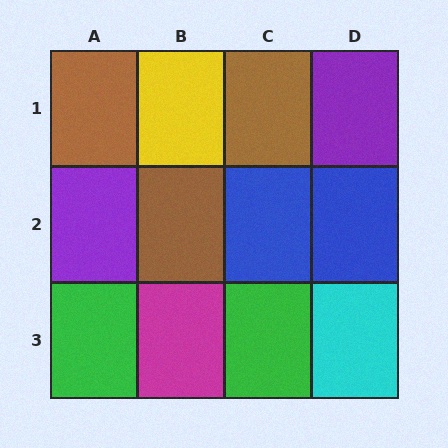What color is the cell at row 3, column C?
Green.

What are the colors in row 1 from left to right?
Brown, yellow, brown, purple.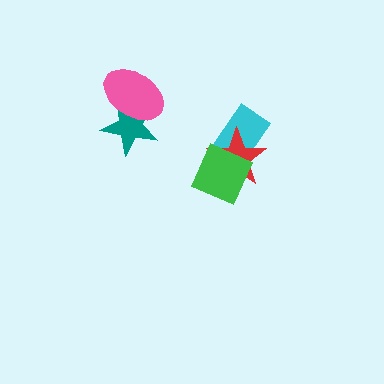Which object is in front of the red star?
The green diamond is in front of the red star.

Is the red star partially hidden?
Yes, it is partially covered by another shape.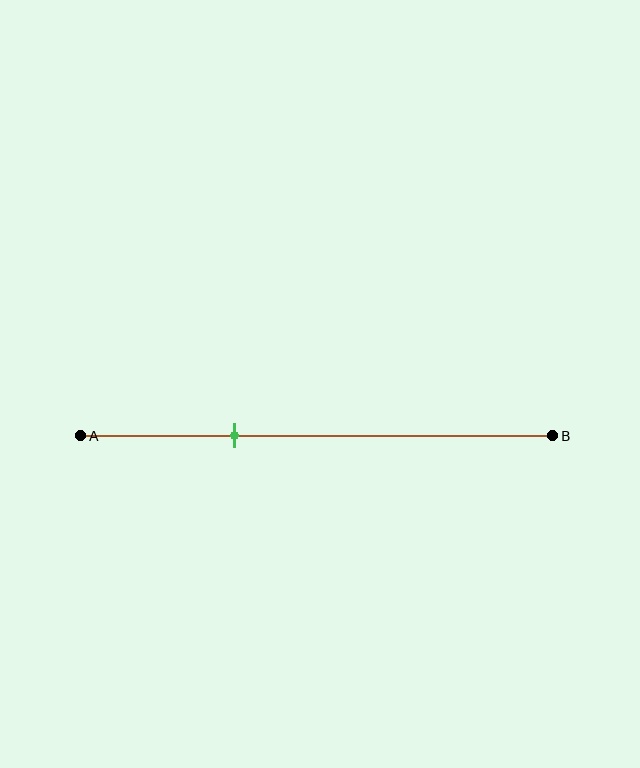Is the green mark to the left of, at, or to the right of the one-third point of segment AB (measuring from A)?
The green mark is approximately at the one-third point of segment AB.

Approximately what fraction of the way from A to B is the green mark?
The green mark is approximately 35% of the way from A to B.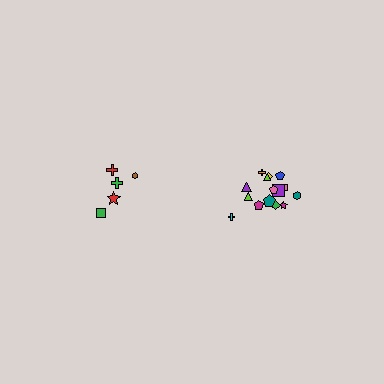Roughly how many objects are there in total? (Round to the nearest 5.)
Roughly 20 objects in total.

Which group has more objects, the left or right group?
The right group.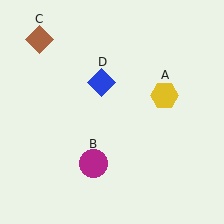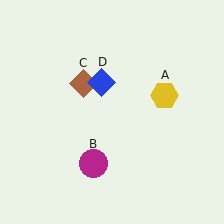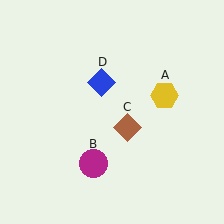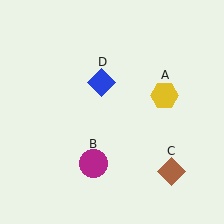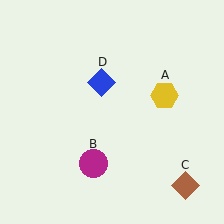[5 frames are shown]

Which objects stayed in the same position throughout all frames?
Yellow hexagon (object A) and magenta circle (object B) and blue diamond (object D) remained stationary.